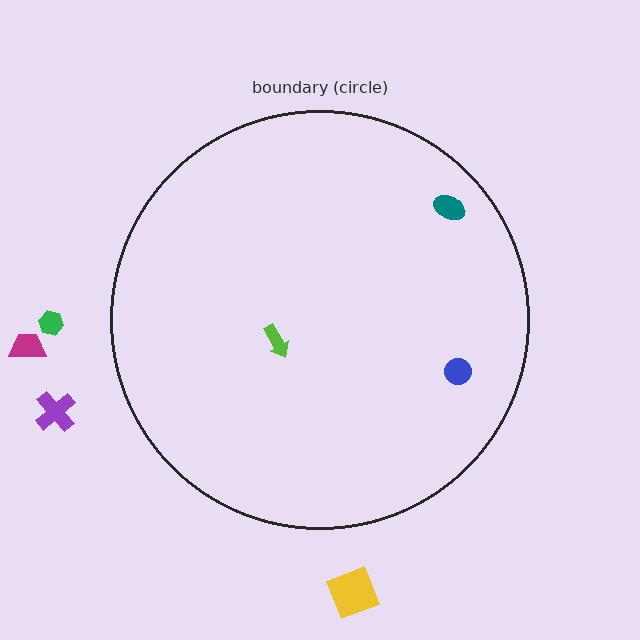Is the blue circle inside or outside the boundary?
Inside.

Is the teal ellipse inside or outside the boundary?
Inside.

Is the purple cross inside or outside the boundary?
Outside.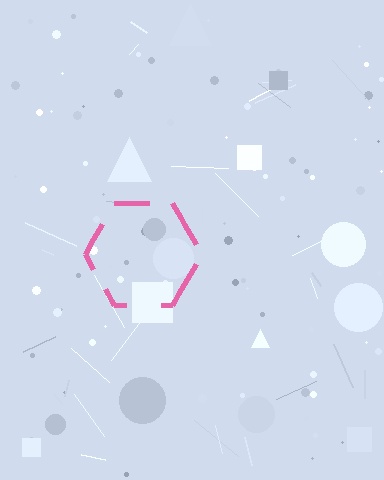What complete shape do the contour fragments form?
The contour fragments form a hexagon.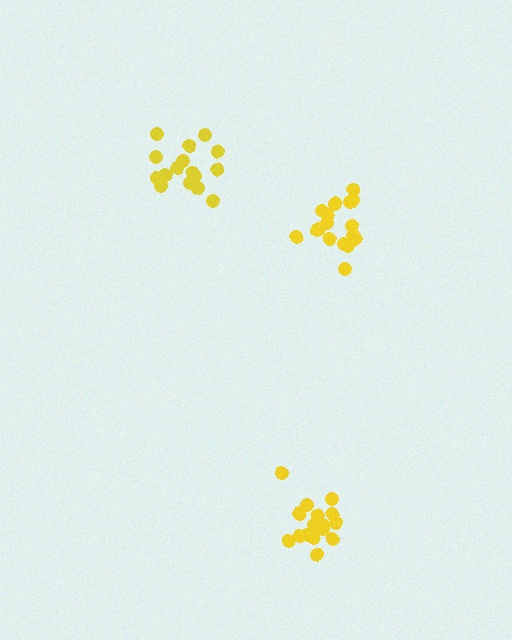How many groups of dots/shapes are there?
There are 3 groups.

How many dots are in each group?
Group 1: 16 dots, Group 2: 17 dots, Group 3: 19 dots (52 total).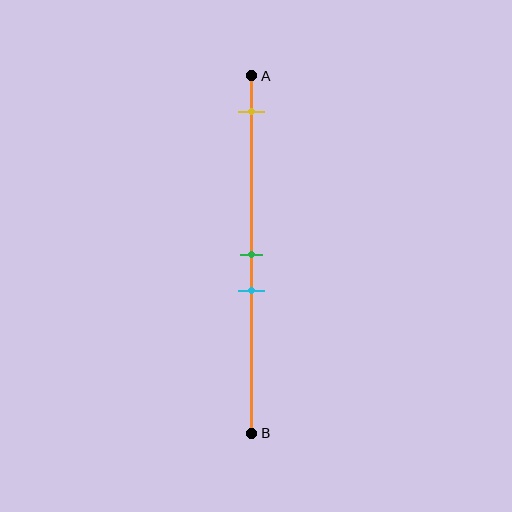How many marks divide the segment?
There are 3 marks dividing the segment.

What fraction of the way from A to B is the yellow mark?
The yellow mark is approximately 10% (0.1) of the way from A to B.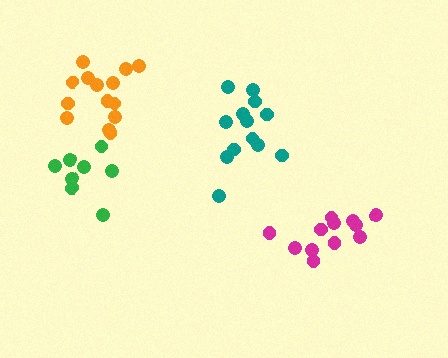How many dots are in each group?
Group 1: 8 dots, Group 2: 13 dots, Group 3: 12 dots, Group 4: 14 dots (47 total).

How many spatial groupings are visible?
There are 4 spatial groupings.